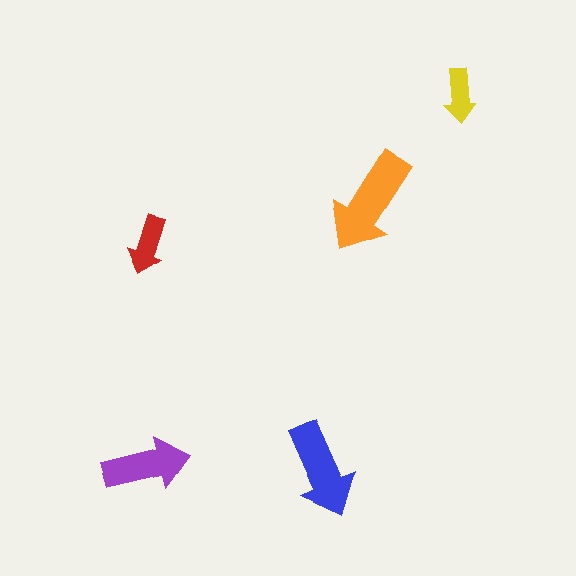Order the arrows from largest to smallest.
the orange one, the blue one, the purple one, the red one, the yellow one.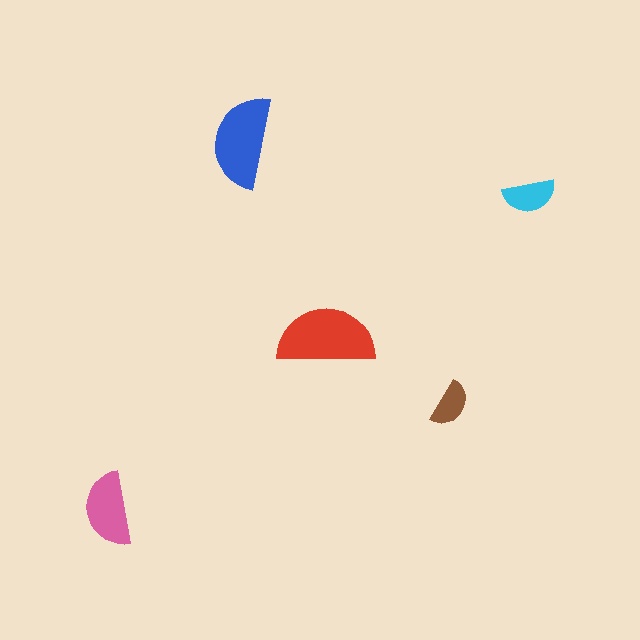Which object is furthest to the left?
The pink semicircle is leftmost.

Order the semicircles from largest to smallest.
the red one, the blue one, the pink one, the cyan one, the brown one.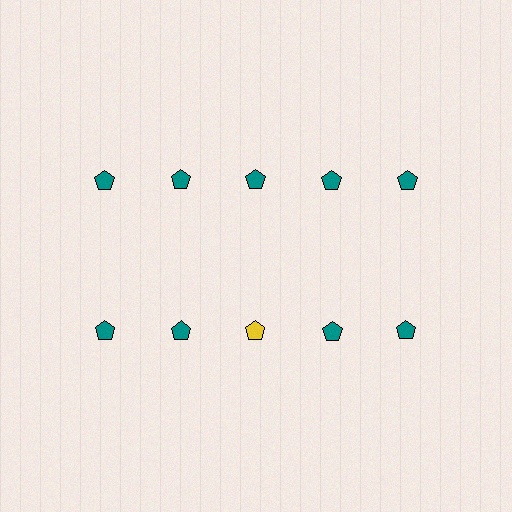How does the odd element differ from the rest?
It has a different color: yellow instead of teal.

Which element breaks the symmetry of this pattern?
The yellow pentagon in the second row, center column breaks the symmetry. All other shapes are teal pentagons.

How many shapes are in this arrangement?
There are 10 shapes arranged in a grid pattern.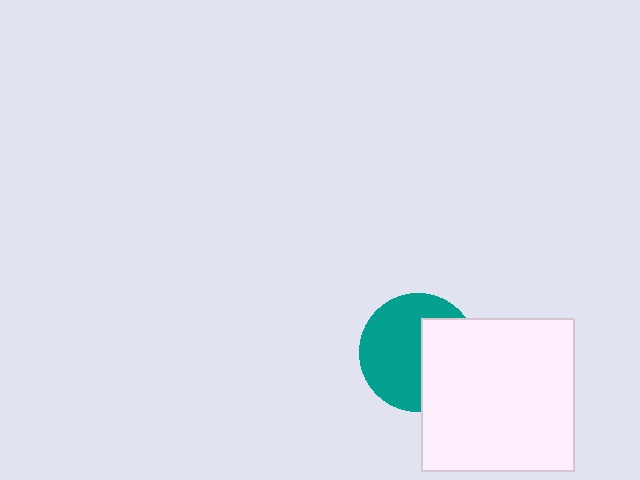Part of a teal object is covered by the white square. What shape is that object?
It is a circle.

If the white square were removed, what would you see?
You would see the complete teal circle.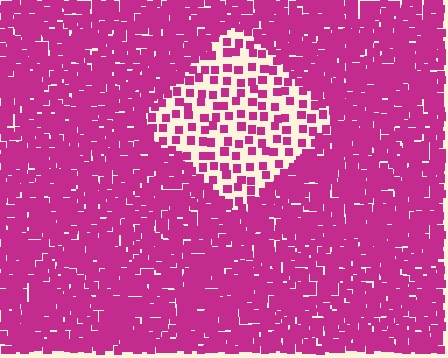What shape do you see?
I see a diamond.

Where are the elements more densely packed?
The elements are more densely packed outside the diamond boundary.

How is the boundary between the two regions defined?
The boundary is defined by a change in element density (approximately 3.0x ratio). All elements are the same color, size, and shape.